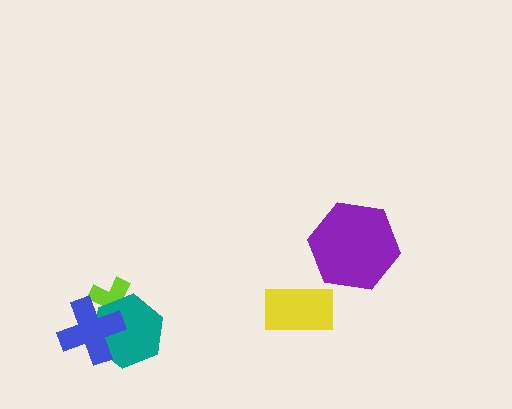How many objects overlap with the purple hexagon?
0 objects overlap with the purple hexagon.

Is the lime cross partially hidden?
Yes, it is partially covered by another shape.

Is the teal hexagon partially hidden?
Yes, it is partially covered by another shape.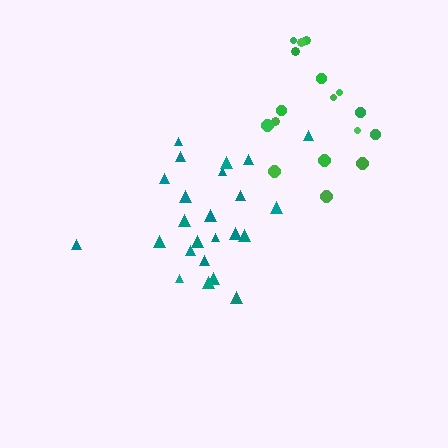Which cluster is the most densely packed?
Teal.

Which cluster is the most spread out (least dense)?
Green.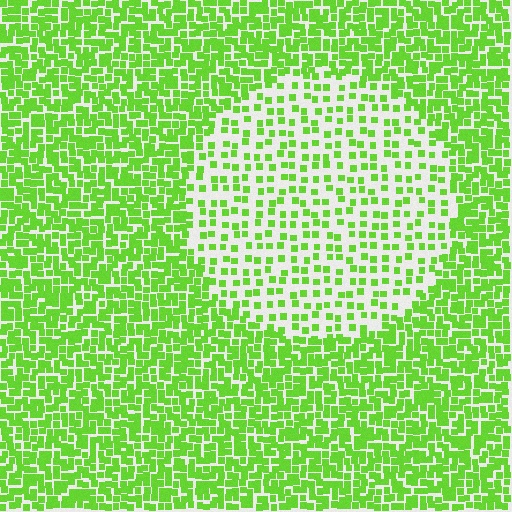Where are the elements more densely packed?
The elements are more densely packed outside the circle boundary.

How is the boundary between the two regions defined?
The boundary is defined by a change in element density (approximately 2.4x ratio). All elements are the same color, size, and shape.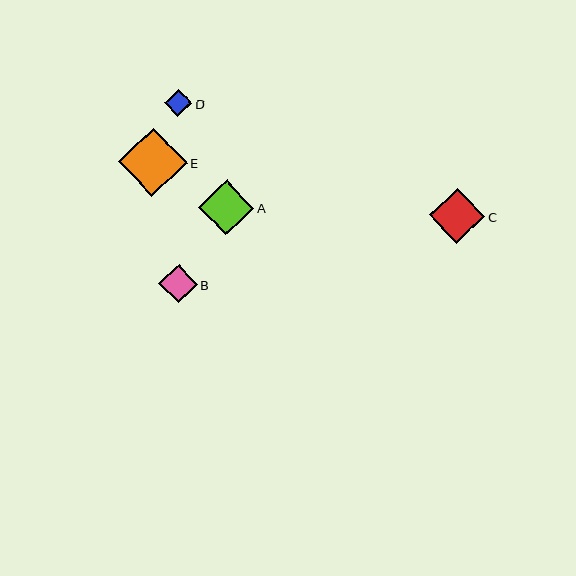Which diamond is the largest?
Diamond E is the largest with a size of approximately 69 pixels.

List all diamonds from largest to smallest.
From largest to smallest: E, C, A, B, D.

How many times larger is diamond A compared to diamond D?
Diamond A is approximately 2.0 times the size of diamond D.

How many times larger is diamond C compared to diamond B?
Diamond C is approximately 1.4 times the size of diamond B.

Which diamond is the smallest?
Diamond D is the smallest with a size of approximately 28 pixels.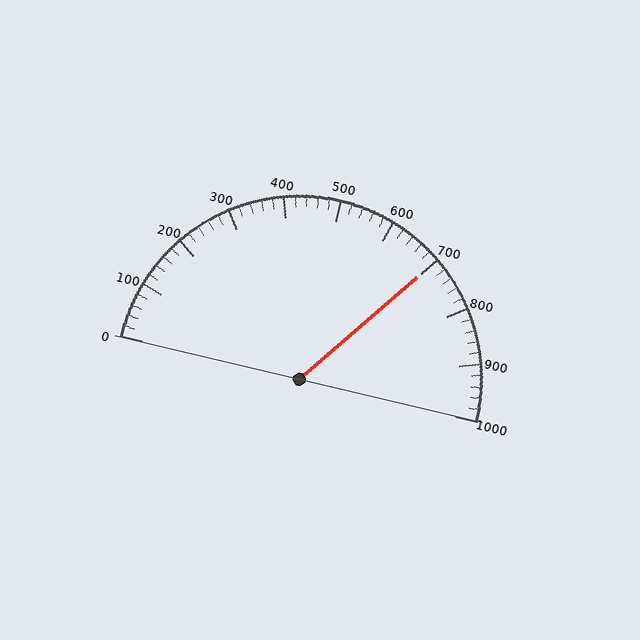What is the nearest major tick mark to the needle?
The nearest major tick mark is 700.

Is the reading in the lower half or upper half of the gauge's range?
The reading is in the upper half of the range (0 to 1000).